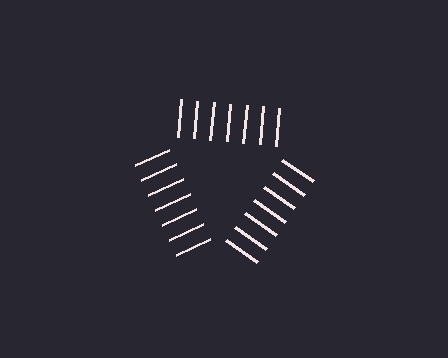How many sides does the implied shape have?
3 sides — the line-ends trace a triangle.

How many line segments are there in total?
21 — 7 along each of the 3 edges.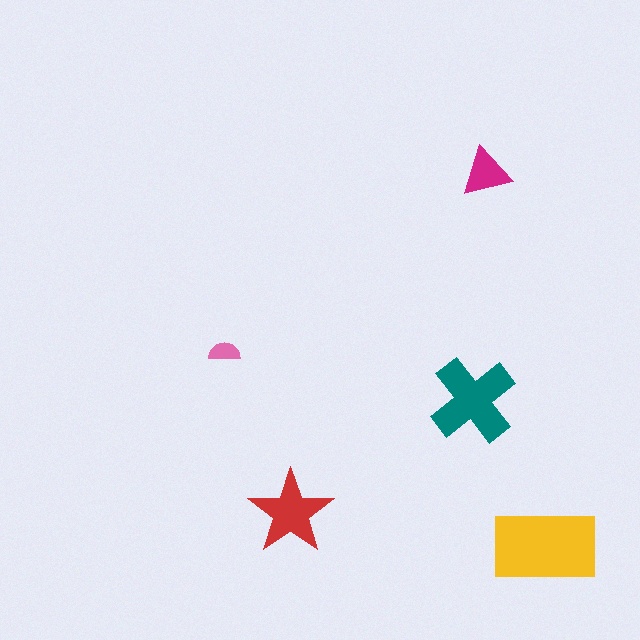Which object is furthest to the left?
The pink semicircle is leftmost.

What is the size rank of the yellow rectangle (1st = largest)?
1st.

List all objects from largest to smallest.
The yellow rectangle, the teal cross, the red star, the magenta triangle, the pink semicircle.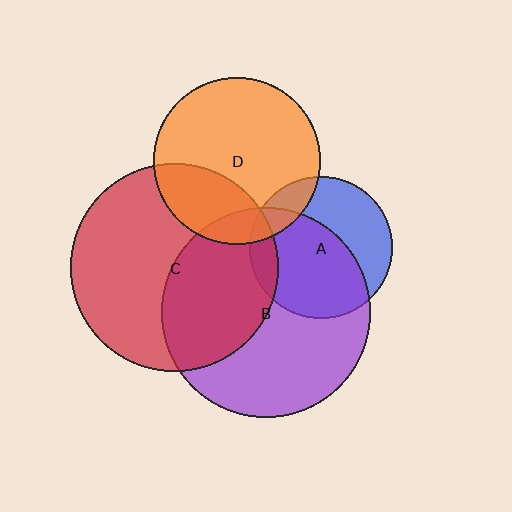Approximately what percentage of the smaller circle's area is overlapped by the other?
Approximately 15%.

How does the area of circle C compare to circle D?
Approximately 1.6 times.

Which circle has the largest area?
Circle B (purple).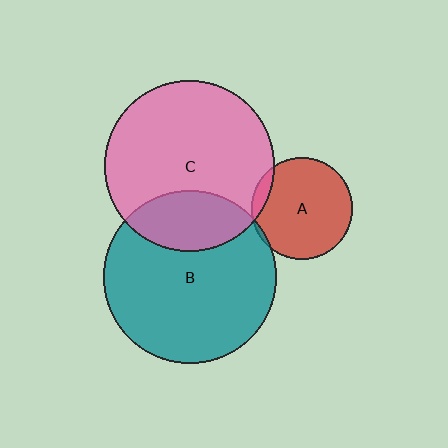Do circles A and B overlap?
Yes.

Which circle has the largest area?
Circle B (teal).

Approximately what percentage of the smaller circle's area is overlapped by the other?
Approximately 5%.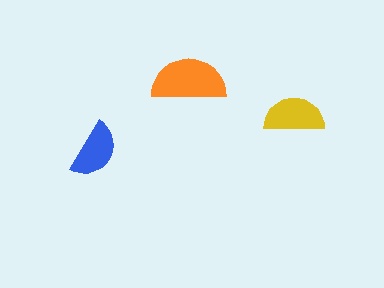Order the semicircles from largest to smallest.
the orange one, the yellow one, the blue one.